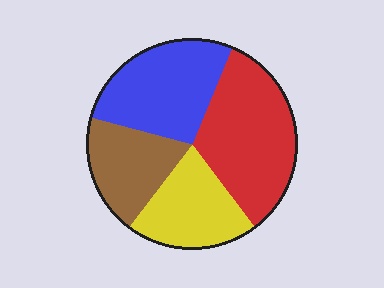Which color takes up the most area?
Red, at roughly 35%.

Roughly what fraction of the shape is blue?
Blue takes up between a quarter and a half of the shape.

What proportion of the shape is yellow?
Yellow takes up less than a quarter of the shape.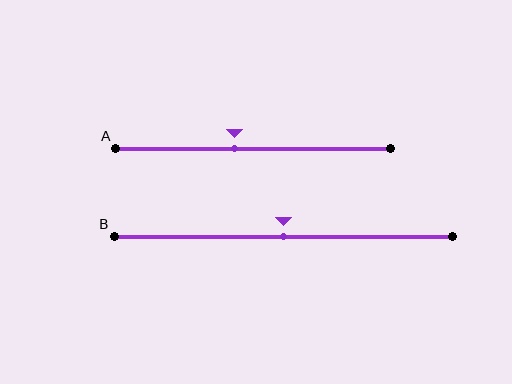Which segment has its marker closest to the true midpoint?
Segment B has its marker closest to the true midpoint.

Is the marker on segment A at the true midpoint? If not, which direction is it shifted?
No, the marker on segment A is shifted to the left by about 7% of the segment length.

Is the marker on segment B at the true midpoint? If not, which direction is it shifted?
Yes, the marker on segment B is at the true midpoint.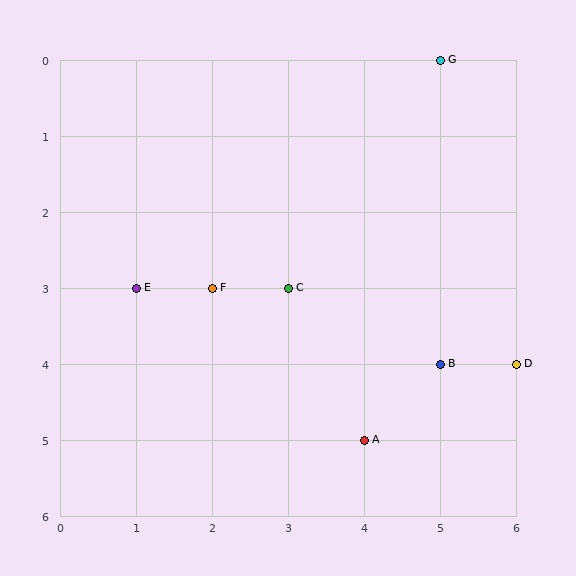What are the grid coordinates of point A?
Point A is at grid coordinates (4, 5).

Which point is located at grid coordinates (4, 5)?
Point A is at (4, 5).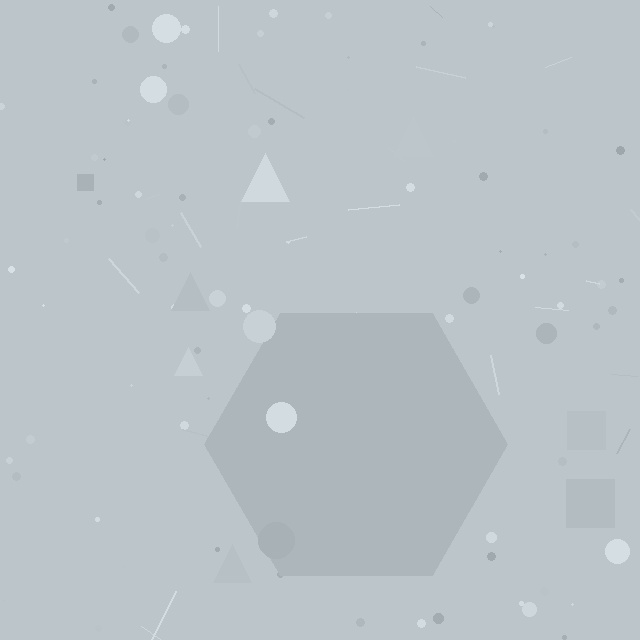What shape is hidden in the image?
A hexagon is hidden in the image.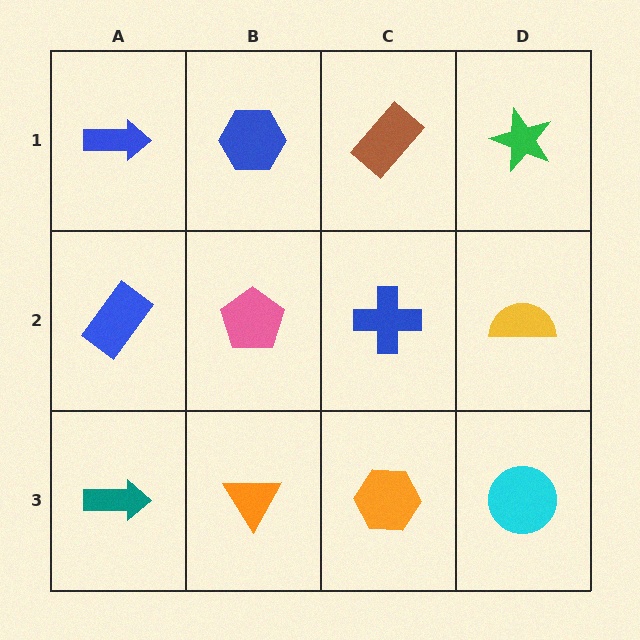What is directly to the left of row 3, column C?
An orange triangle.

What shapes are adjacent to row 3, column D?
A yellow semicircle (row 2, column D), an orange hexagon (row 3, column C).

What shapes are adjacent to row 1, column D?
A yellow semicircle (row 2, column D), a brown rectangle (row 1, column C).